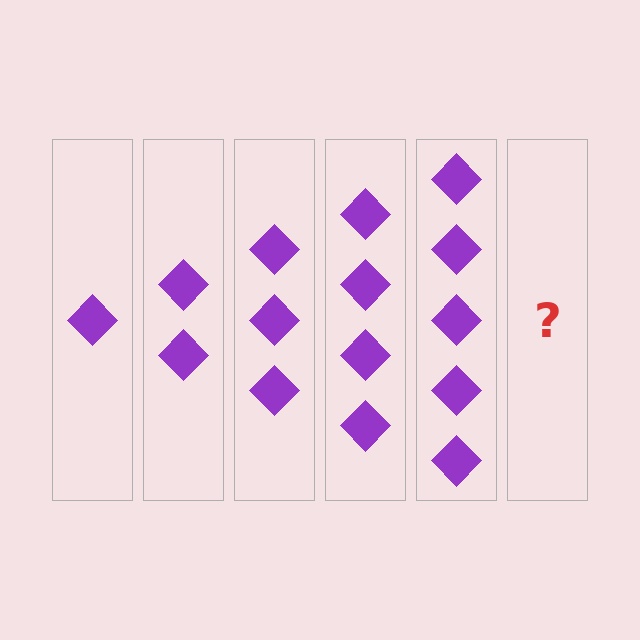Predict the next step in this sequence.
The next step is 6 diamonds.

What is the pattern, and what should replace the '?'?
The pattern is that each step adds one more diamond. The '?' should be 6 diamonds.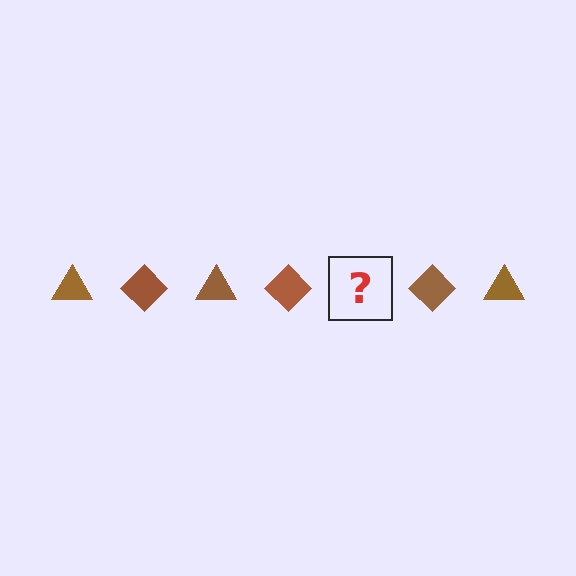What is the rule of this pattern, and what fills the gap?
The rule is that the pattern cycles through triangle, diamond shapes in brown. The gap should be filled with a brown triangle.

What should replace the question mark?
The question mark should be replaced with a brown triangle.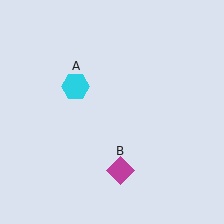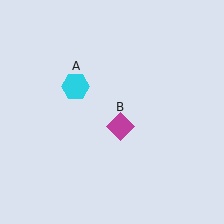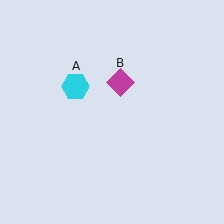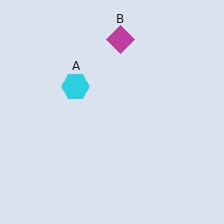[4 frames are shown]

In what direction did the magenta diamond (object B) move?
The magenta diamond (object B) moved up.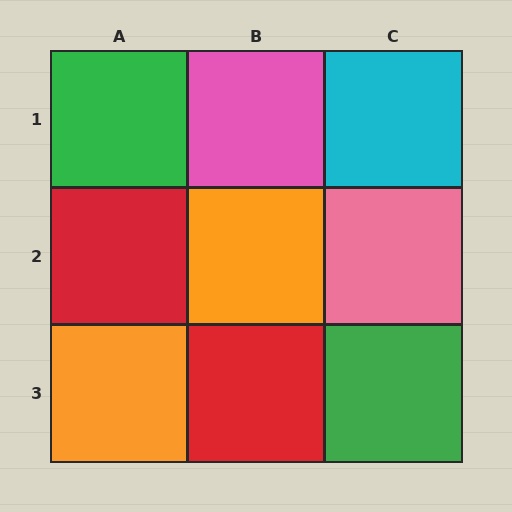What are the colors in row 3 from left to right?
Orange, red, green.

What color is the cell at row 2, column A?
Red.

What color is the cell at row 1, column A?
Green.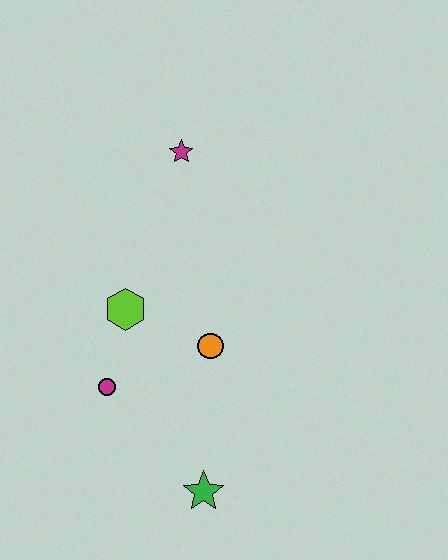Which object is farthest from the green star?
The magenta star is farthest from the green star.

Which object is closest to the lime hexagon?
The magenta circle is closest to the lime hexagon.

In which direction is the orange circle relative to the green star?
The orange circle is above the green star.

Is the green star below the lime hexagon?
Yes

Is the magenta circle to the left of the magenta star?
Yes